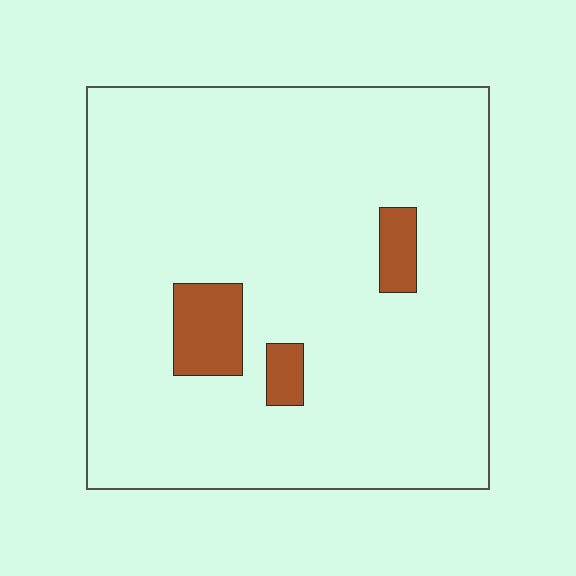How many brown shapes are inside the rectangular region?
3.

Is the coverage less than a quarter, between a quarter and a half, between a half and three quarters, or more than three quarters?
Less than a quarter.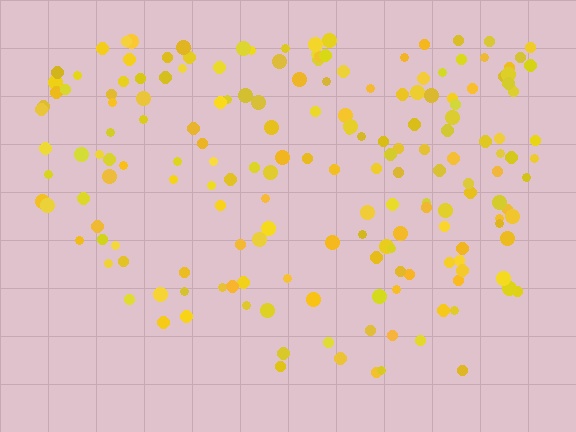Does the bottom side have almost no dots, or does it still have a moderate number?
Still a moderate number, just noticeably fewer than the top.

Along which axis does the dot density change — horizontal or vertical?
Vertical.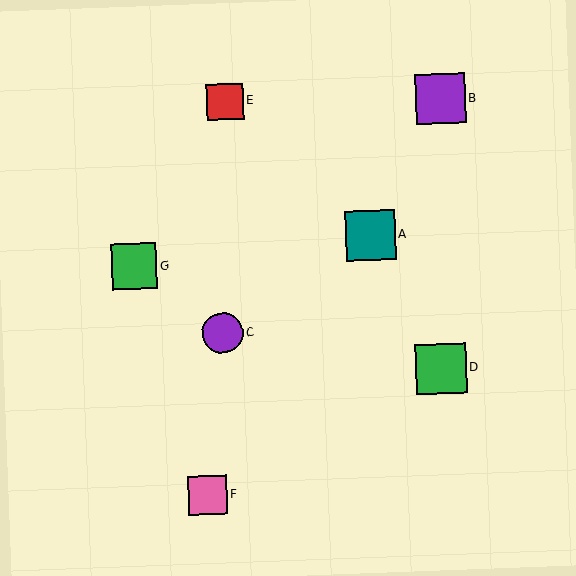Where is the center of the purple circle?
The center of the purple circle is at (223, 333).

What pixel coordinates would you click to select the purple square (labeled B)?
Click at (440, 99) to select the purple square B.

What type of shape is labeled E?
Shape E is a red square.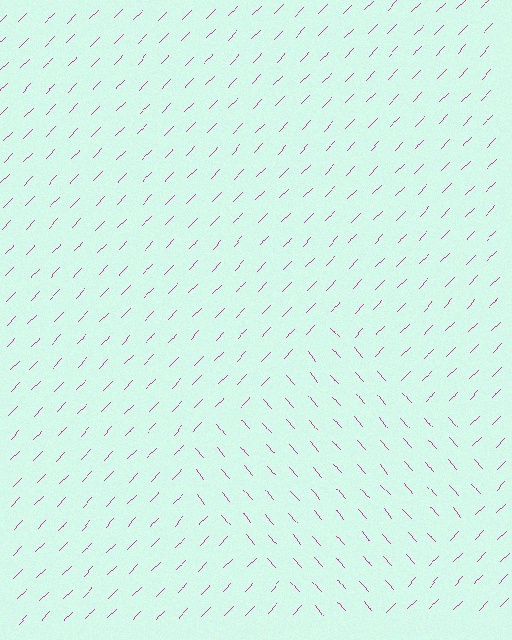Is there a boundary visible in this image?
Yes, there is a texture boundary formed by a change in line orientation.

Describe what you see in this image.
The image is filled with small magenta line segments. A diamond region in the image has lines oriented differently from the surrounding lines, creating a visible texture boundary.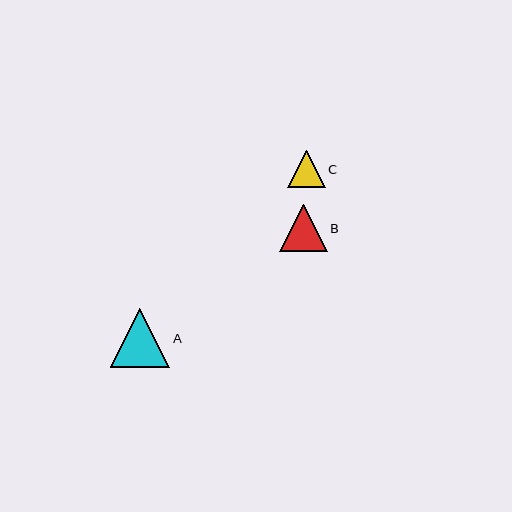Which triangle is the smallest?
Triangle C is the smallest with a size of approximately 38 pixels.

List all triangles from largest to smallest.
From largest to smallest: A, B, C.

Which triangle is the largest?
Triangle A is the largest with a size of approximately 59 pixels.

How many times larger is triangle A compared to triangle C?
Triangle A is approximately 1.6 times the size of triangle C.